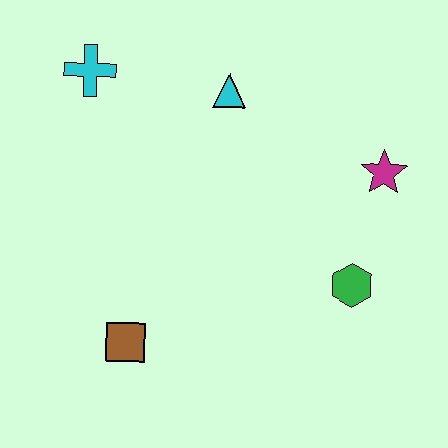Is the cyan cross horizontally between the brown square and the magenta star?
No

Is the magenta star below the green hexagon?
No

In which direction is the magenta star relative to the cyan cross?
The magenta star is to the right of the cyan cross.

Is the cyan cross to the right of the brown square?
No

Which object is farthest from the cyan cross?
The green hexagon is farthest from the cyan cross.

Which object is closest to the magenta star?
The green hexagon is closest to the magenta star.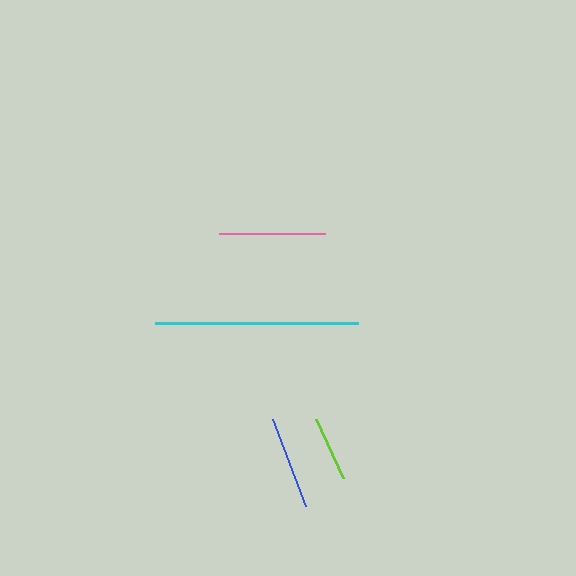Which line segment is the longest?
The cyan line is the longest at approximately 203 pixels.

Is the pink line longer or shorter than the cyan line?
The cyan line is longer than the pink line.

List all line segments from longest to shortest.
From longest to shortest: cyan, pink, blue, lime.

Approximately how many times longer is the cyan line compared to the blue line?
The cyan line is approximately 2.2 times the length of the blue line.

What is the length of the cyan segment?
The cyan segment is approximately 203 pixels long.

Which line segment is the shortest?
The lime line is the shortest at approximately 65 pixels.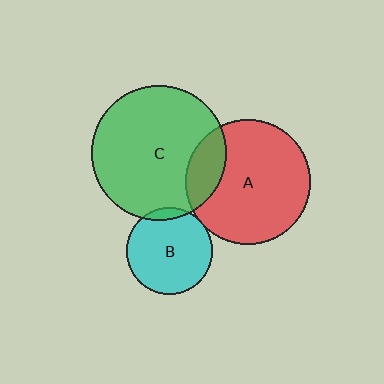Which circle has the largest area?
Circle C (green).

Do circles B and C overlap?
Yes.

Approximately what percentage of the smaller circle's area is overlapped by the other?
Approximately 5%.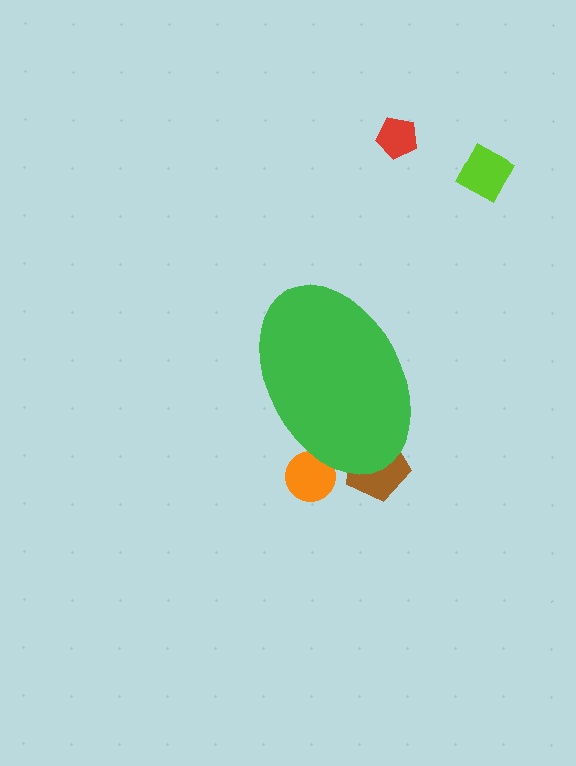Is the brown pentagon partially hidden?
Yes, the brown pentagon is partially hidden behind the green ellipse.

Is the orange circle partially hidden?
Yes, the orange circle is partially hidden behind the green ellipse.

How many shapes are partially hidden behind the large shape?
2 shapes are partially hidden.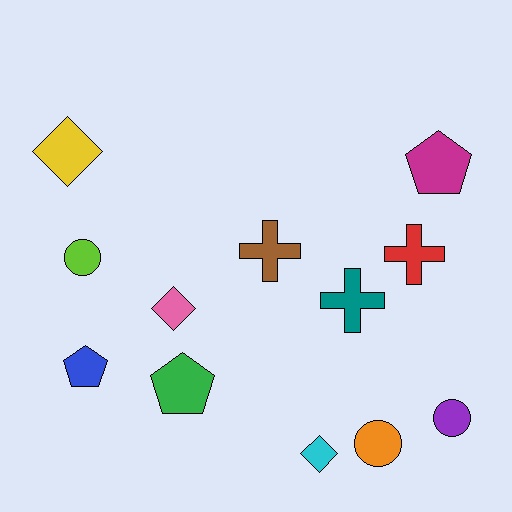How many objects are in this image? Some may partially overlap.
There are 12 objects.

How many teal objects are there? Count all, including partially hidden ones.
There is 1 teal object.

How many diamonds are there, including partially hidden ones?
There are 3 diamonds.